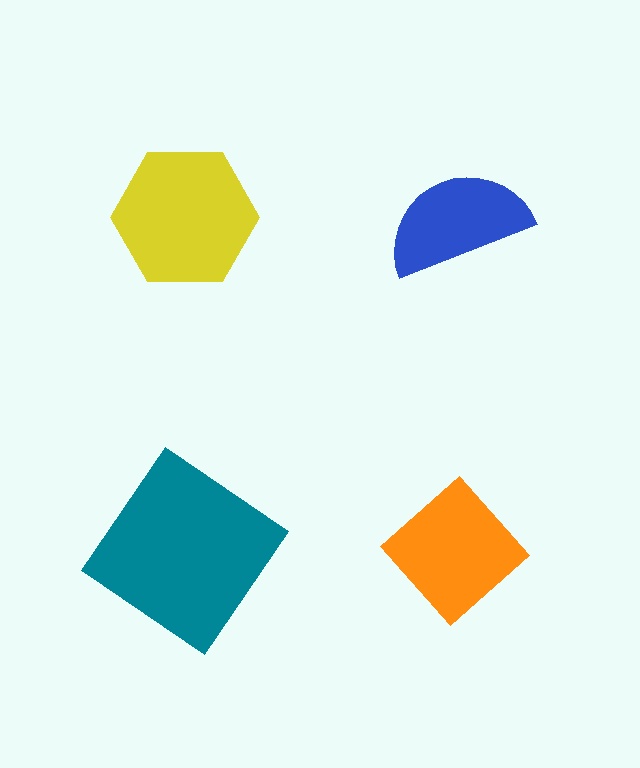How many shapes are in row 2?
2 shapes.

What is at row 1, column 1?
A yellow hexagon.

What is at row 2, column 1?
A teal diamond.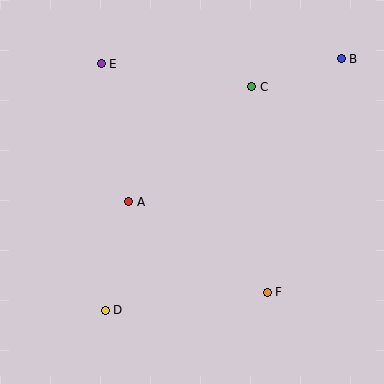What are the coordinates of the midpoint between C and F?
The midpoint between C and F is at (260, 189).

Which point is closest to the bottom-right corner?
Point F is closest to the bottom-right corner.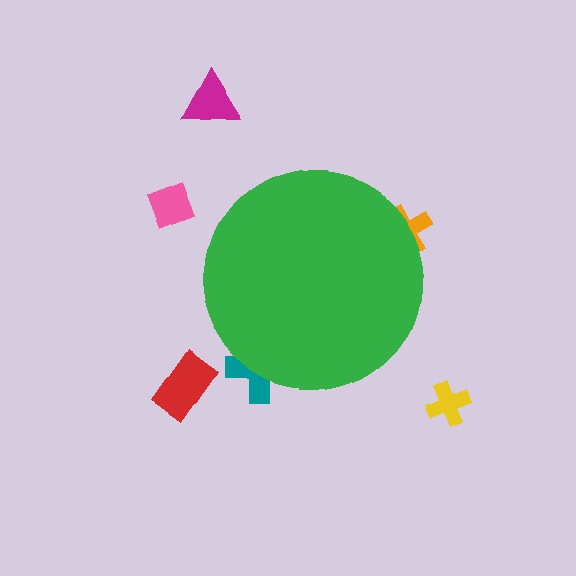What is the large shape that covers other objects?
A green circle.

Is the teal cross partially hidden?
Yes, the teal cross is partially hidden behind the green circle.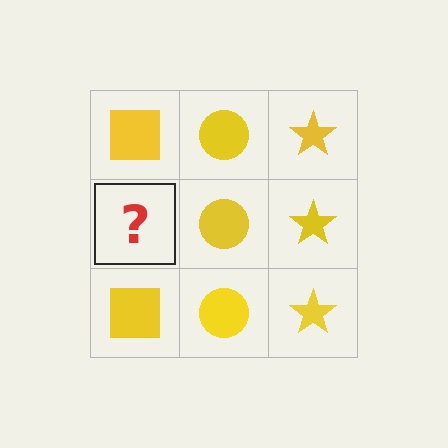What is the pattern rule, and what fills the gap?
The rule is that each column has a consistent shape. The gap should be filled with a yellow square.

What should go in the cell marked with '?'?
The missing cell should contain a yellow square.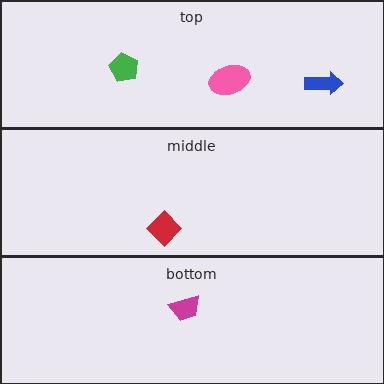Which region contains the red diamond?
The middle region.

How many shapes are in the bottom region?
1.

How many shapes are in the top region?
3.